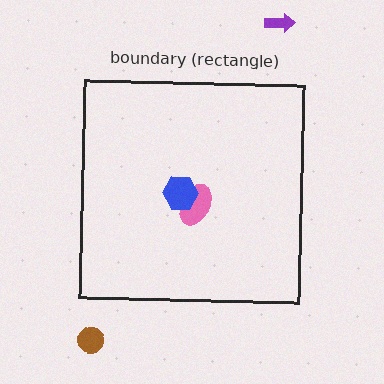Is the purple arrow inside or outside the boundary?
Outside.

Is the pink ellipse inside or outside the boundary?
Inside.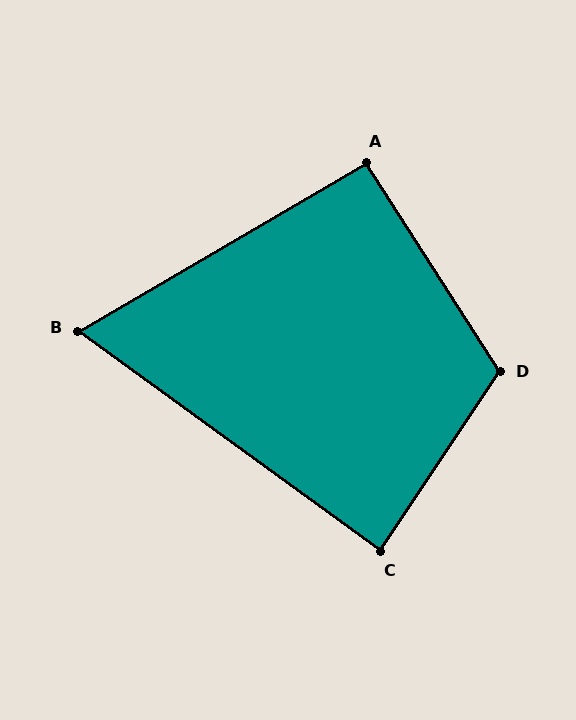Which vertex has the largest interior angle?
D, at approximately 114 degrees.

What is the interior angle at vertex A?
Approximately 92 degrees (approximately right).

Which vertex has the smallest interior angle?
B, at approximately 66 degrees.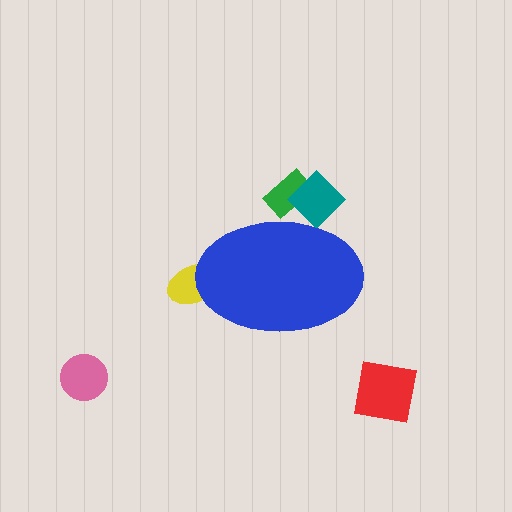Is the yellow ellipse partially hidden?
Yes, the yellow ellipse is partially hidden behind the blue ellipse.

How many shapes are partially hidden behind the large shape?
3 shapes are partially hidden.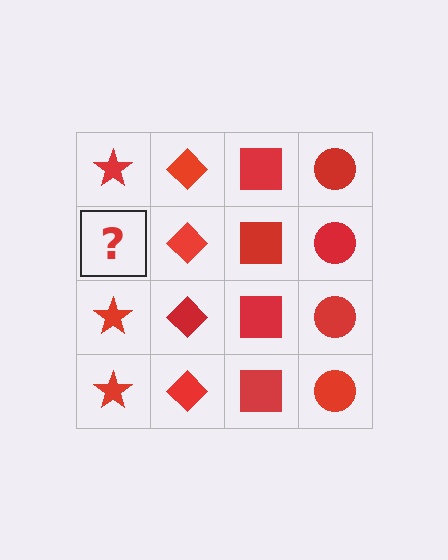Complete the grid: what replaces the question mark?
The question mark should be replaced with a red star.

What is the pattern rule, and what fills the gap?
The rule is that each column has a consistent shape. The gap should be filled with a red star.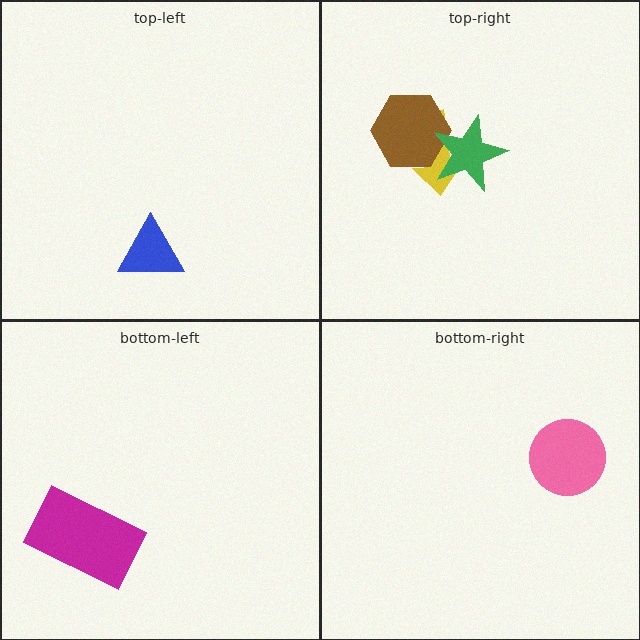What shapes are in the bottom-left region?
The magenta rectangle.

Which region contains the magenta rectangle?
The bottom-left region.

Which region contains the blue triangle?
The top-left region.